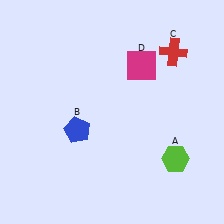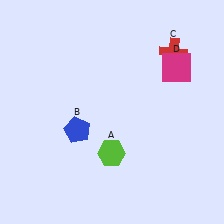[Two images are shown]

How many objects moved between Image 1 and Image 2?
2 objects moved between the two images.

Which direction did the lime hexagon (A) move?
The lime hexagon (A) moved left.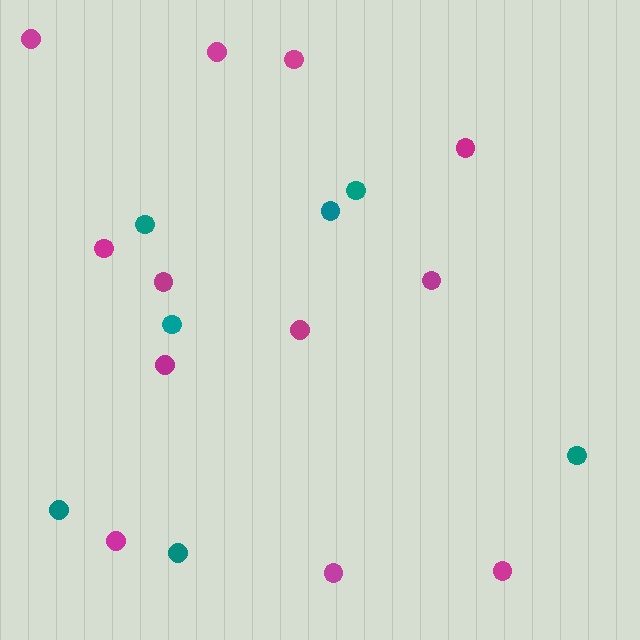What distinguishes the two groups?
There are 2 groups: one group of magenta circles (12) and one group of teal circles (7).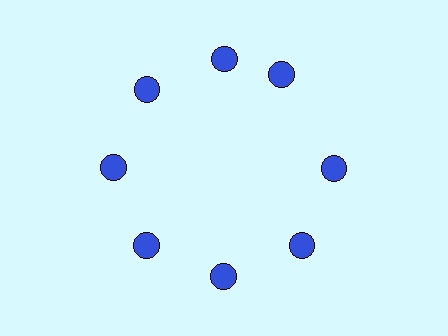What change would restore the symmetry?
The symmetry would be restored by rotating it back into even spacing with its neighbors so that all 8 circles sit at equal angles and equal distance from the center.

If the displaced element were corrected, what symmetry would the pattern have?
It would have 8-fold rotational symmetry — the pattern would map onto itself every 45 degrees.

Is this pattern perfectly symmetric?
No. The 8 blue circles are arranged in a ring, but one element near the 2 o'clock position is rotated out of alignment along the ring, breaking the 8-fold rotational symmetry.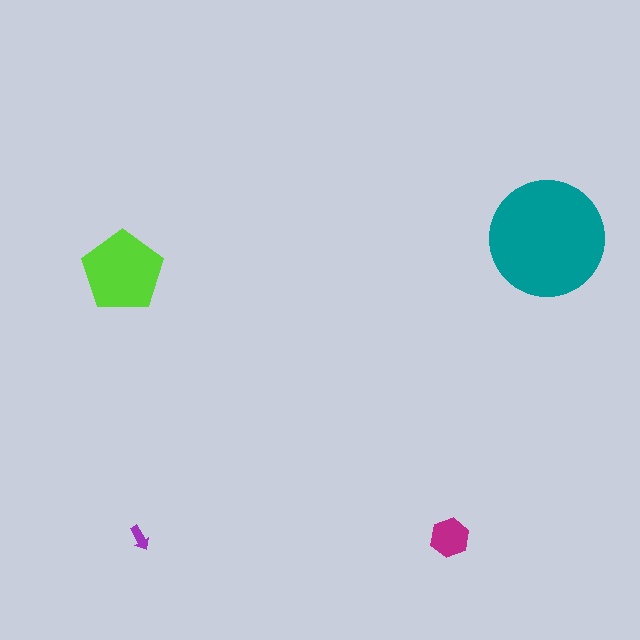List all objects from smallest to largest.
The purple arrow, the magenta hexagon, the lime pentagon, the teal circle.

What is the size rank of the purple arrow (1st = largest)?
4th.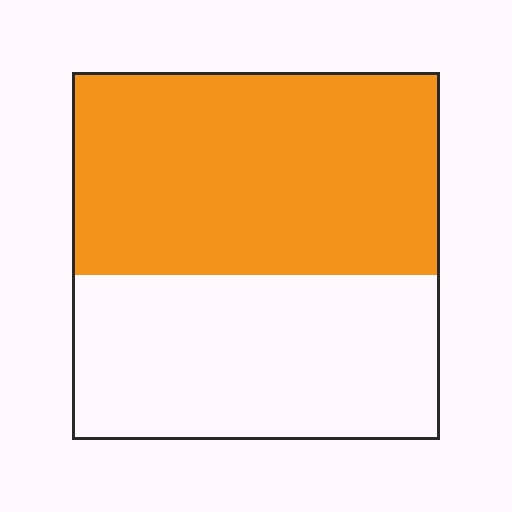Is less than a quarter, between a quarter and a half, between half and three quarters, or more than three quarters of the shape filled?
Between half and three quarters.